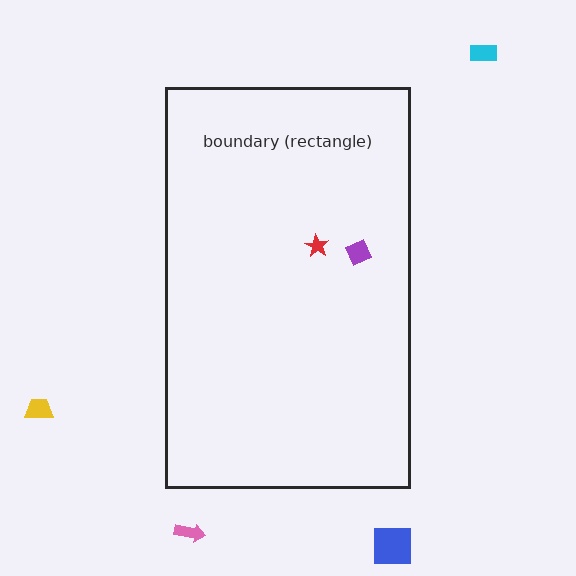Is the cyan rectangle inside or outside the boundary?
Outside.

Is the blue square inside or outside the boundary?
Outside.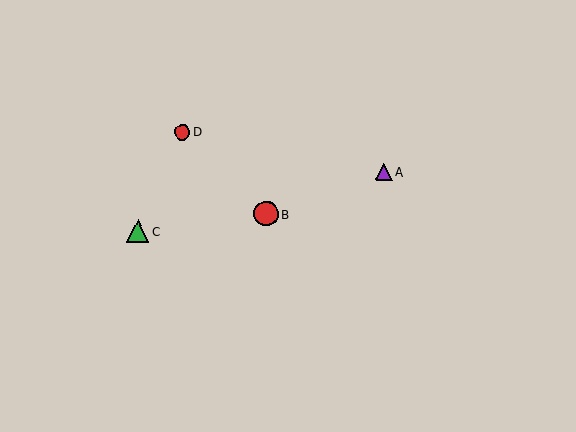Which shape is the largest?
The red circle (labeled B) is the largest.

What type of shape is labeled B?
Shape B is a red circle.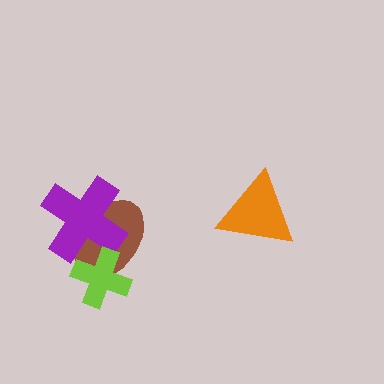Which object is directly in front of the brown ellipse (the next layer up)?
The purple cross is directly in front of the brown ellipse.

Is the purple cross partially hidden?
Yes, it is partially covered by another shape.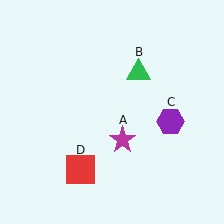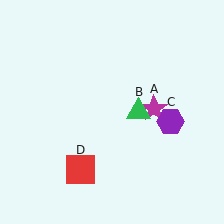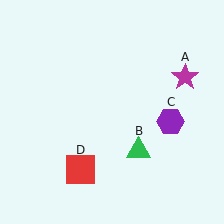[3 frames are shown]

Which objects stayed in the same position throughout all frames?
Purple hexagon (object C) and red square (object D) remained stationary.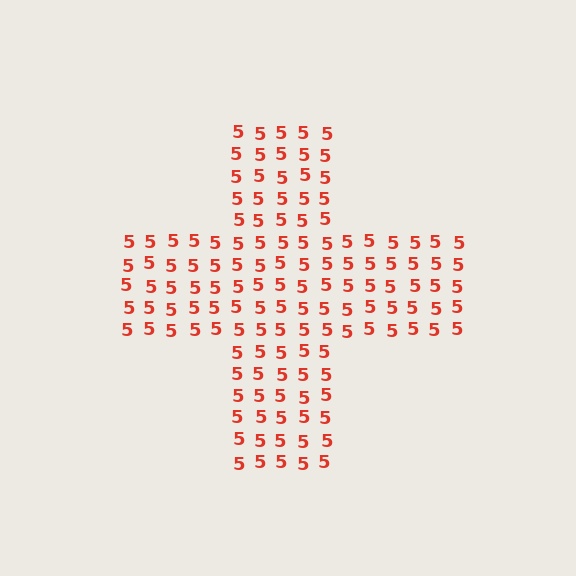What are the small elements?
The small elements are digit 5's.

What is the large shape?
The large shape is a cross.